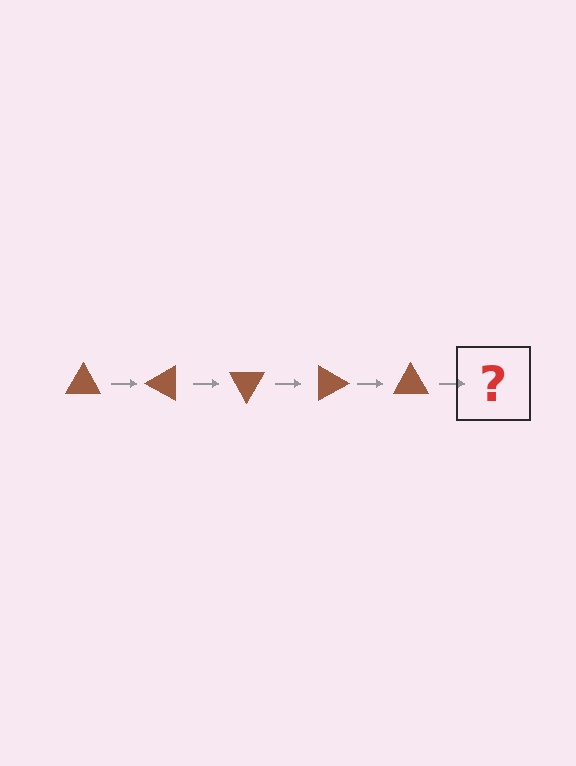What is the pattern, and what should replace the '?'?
The pattern is that the triangle rotates 30 degrees each step. The '?' should be a brown triangle rotated 150 degrees.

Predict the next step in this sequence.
The next step is a brown triangle rotated 150 degrees.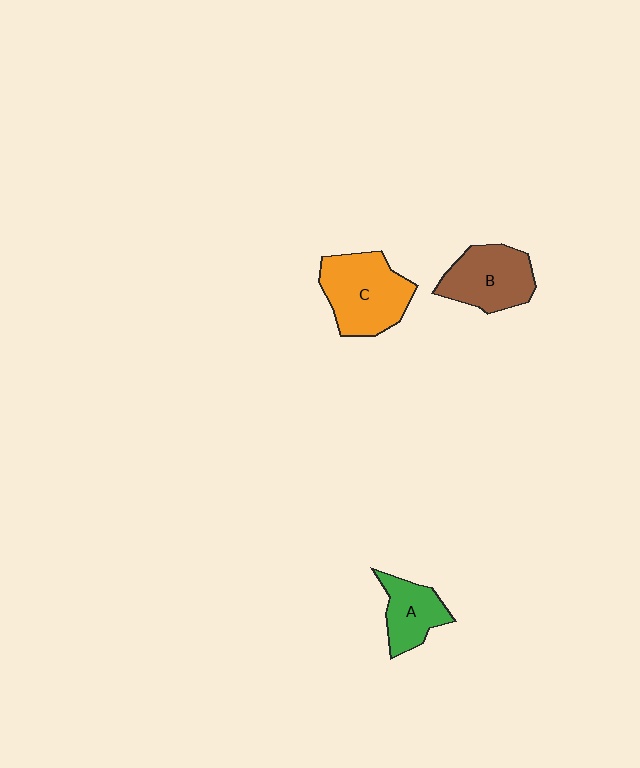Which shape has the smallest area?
Shape A (green).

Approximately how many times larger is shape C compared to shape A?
Approximately 1.7 times.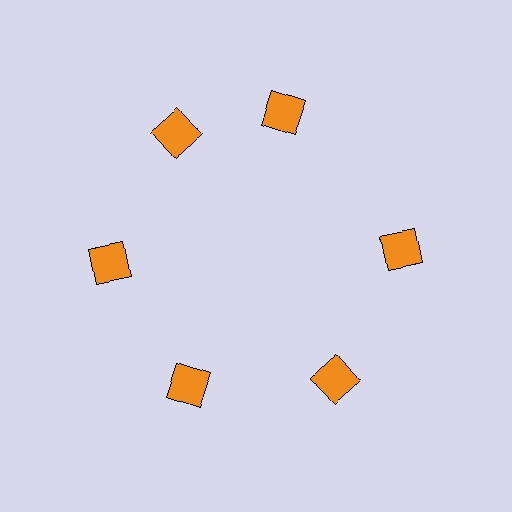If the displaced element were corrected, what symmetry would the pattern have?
It would have 6-fold rotational symmetry — the pattern would map onto itself every 60 degrees.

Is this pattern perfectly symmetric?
No. The 6 orange squares are arranged in a ring, but one element near the 1 o'clock position is rotated out of alignment along the ring, breaking the 6-fold rotational symmetry.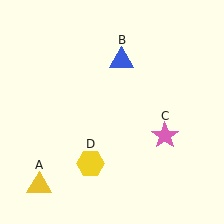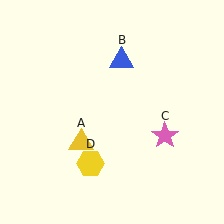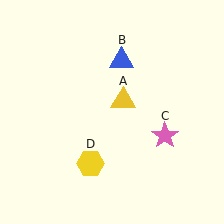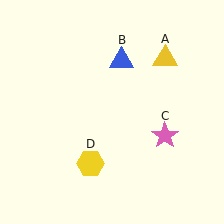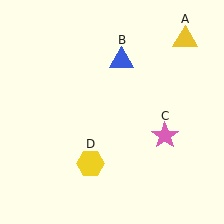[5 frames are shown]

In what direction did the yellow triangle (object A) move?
The yellow triangle (object A) moved up and to the right.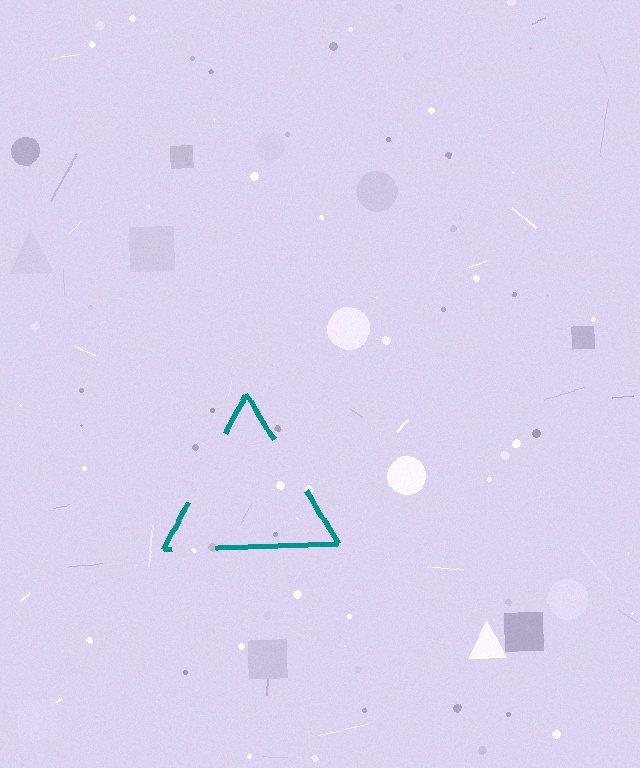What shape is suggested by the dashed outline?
The dashed outline suggests a triangle.